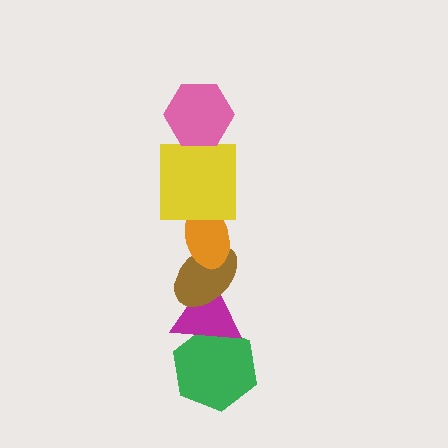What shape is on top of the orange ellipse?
The yellow square is on top of the orange ellipse.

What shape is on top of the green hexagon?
The magenta triangle is on top of the green hexagon.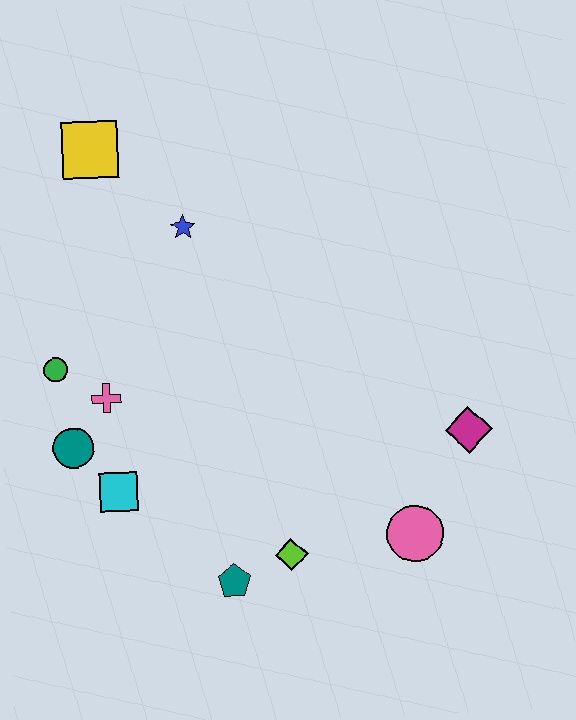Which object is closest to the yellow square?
The blue star is closest to the yellow square.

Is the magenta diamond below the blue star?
Yes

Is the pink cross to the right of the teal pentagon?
No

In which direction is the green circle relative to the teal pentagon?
The green circle is above the teal pentagon.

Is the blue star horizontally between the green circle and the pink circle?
Yes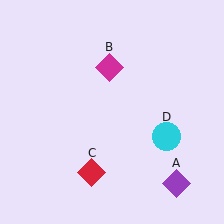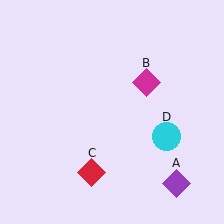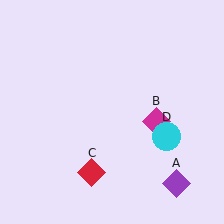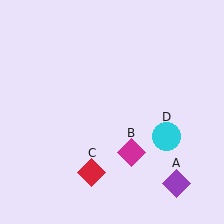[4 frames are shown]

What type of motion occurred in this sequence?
The magenta diamond (object B) rotated clockwise around the center of the scene.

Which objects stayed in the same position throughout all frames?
Purple diamond (object A) and red diamond (object C) and cyan circle (object D) remained stationary.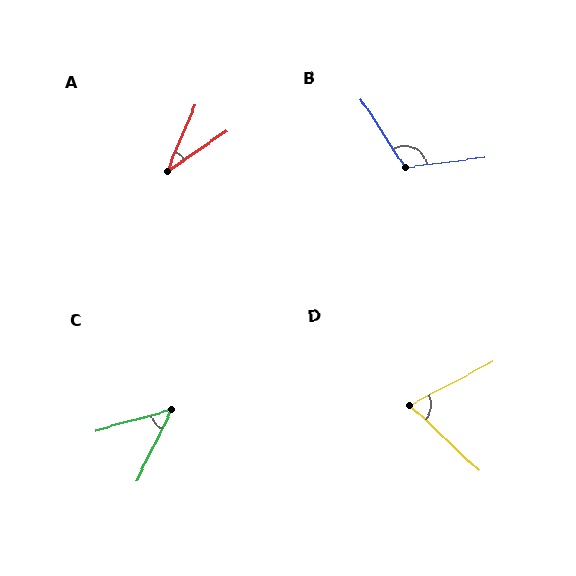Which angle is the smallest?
A, at approximately 33 degrees.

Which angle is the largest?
B, at approximately 116 degrees.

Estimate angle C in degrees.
Approximately 48 degrees.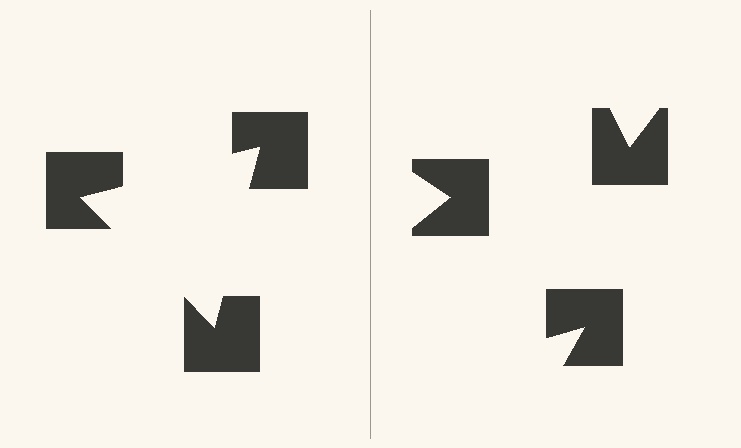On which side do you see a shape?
An illusory triangle appears on the left side. On the right side the wedge cuts are rotated, so no coherent shape forms.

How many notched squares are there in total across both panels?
6 — 3 on each side.